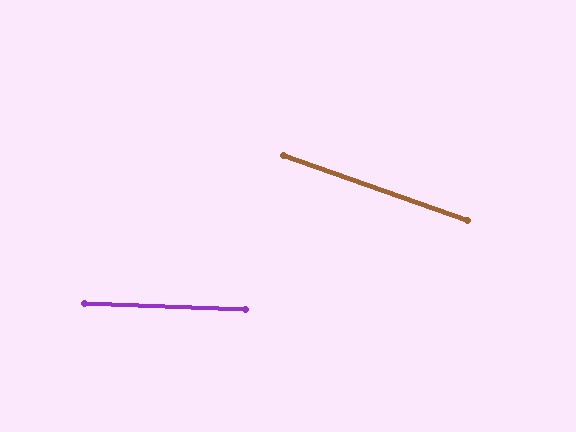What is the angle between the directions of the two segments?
Approximately 17 degrees.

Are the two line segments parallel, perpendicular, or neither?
Neither parallel nor perpendicular — they differ by about 17°.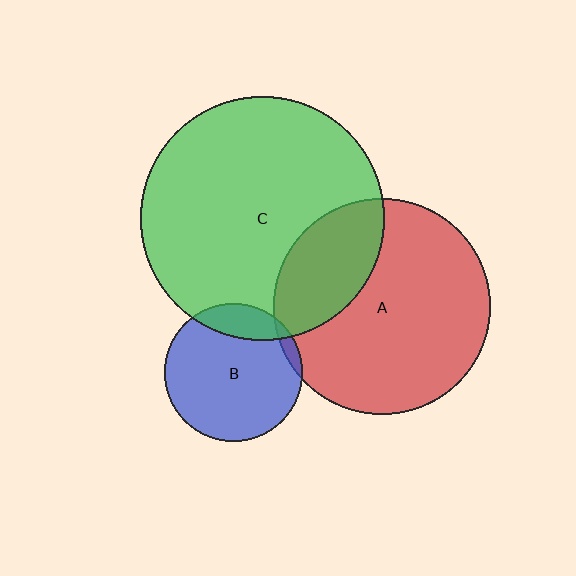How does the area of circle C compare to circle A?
Approximately 1.3 times.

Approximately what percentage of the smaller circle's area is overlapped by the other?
Approximately 25%.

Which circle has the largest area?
Circle C (green).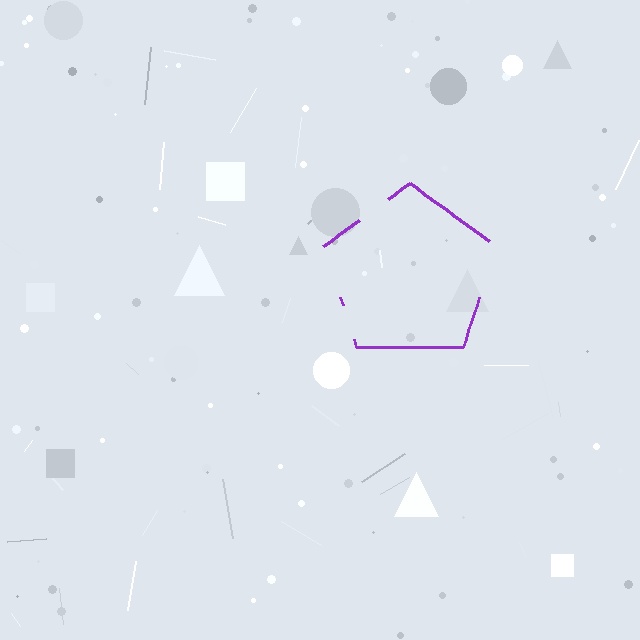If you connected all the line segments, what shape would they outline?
They would outline a pentagon.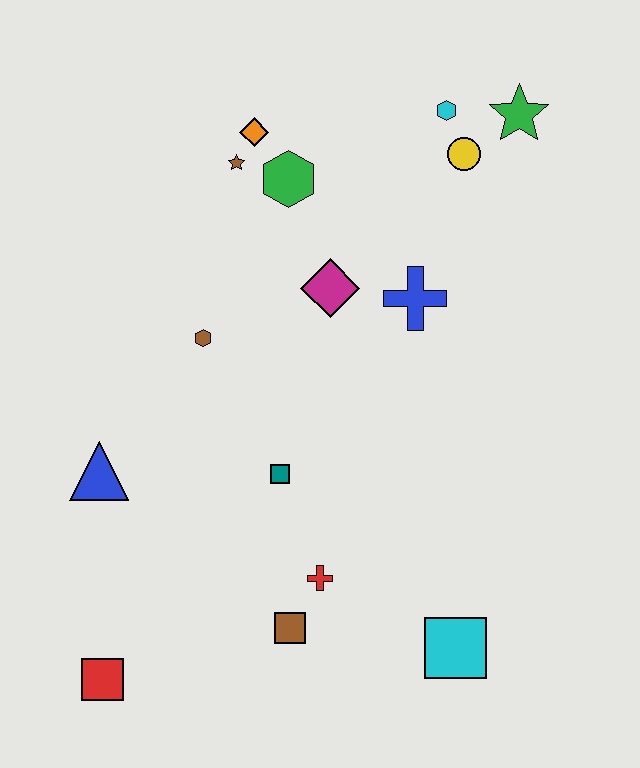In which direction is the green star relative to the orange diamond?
The green star is to the right of the orange diamond.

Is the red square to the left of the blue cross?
Yes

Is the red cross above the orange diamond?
No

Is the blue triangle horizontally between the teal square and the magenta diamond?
No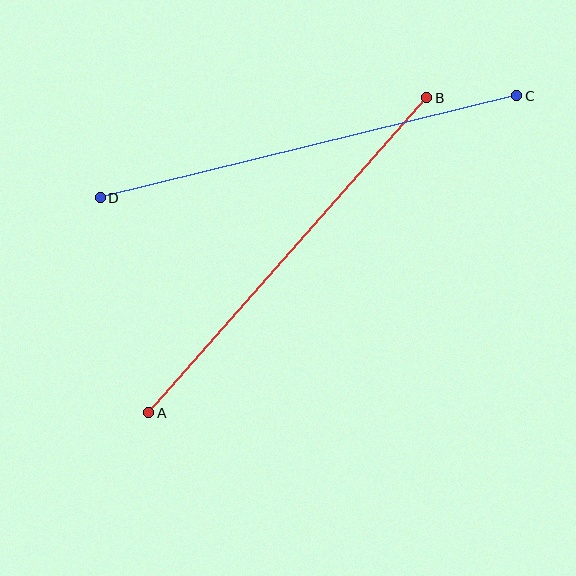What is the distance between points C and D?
The distance is approximately 429 pixels.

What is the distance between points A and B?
The distance is approximately 420 pixels.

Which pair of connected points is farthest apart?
Points C and D are farthest apart.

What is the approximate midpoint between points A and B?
The midpoint is at approximately (288, 255) pixels.